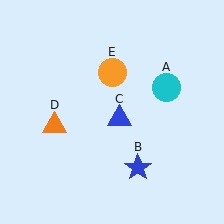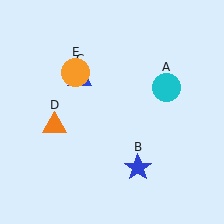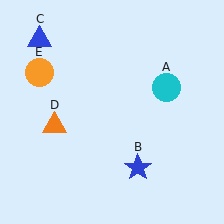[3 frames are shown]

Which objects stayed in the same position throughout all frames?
Cyan circle (object A) and blue star (object B) and orange triangle (object D) remained stationary.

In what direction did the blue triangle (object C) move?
The blue triangle (object C) moved up and to the left.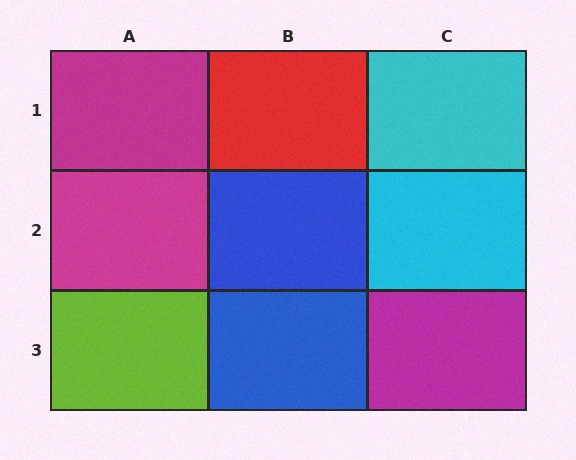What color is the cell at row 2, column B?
Blue.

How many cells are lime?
1 cell is lime.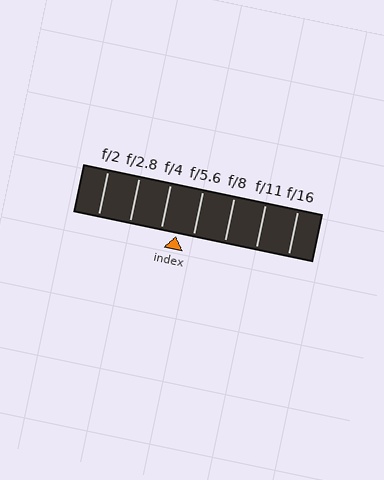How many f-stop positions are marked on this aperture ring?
There are 7 f-stop positions marked.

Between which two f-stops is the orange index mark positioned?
The index mark is between f/4 and f/5.6.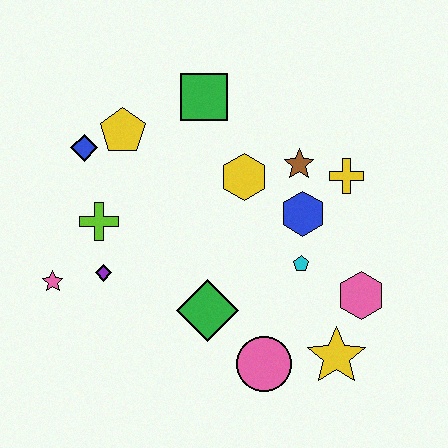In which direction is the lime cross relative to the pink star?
The lime cross is above the pink star.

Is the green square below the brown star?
No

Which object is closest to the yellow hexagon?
The brown star is closest to the yellow hexagon.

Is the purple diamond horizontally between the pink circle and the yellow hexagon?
No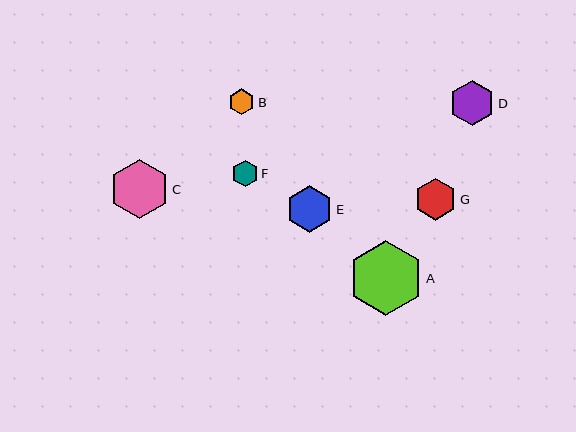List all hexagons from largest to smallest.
From largest to smallest: A, C, E, D, G, F, B.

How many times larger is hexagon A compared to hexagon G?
Hexagon A is approximately 1.8 times the size of hexagon G.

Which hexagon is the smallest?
Hexagon B is the smallest with a size of approximately 26 pixels.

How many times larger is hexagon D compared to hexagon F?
Hexagon D is approximately 1.7 times the size of hexagon F.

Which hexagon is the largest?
Hexagon A is the largest with a size of approximately 75 pixels.